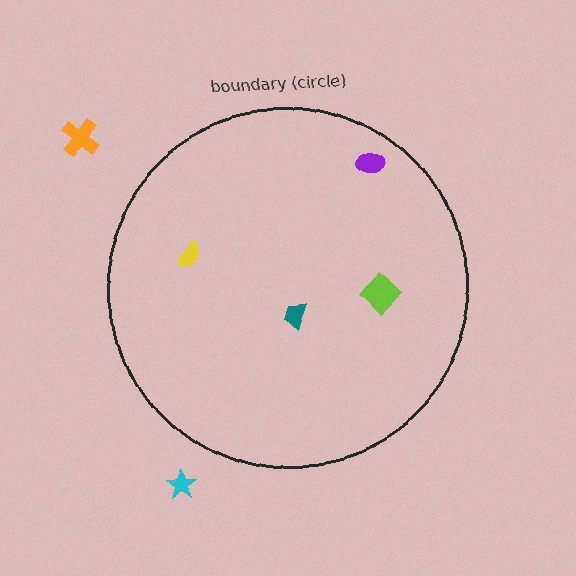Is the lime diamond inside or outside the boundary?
Inside.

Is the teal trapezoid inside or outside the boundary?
Inside.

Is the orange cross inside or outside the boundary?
Outside.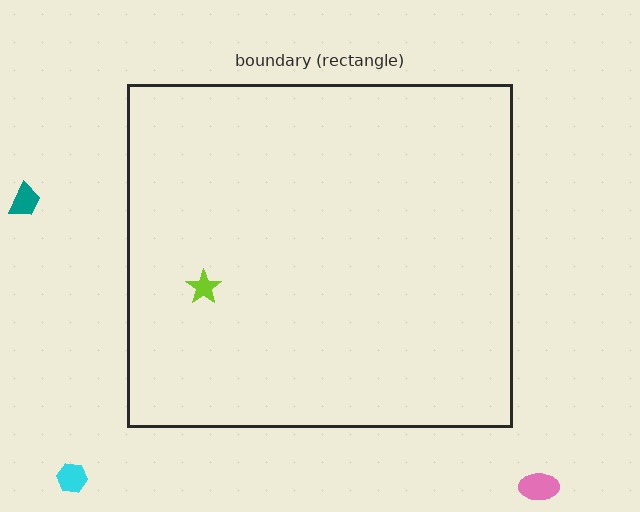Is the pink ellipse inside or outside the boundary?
Outside.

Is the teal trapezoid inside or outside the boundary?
Outside.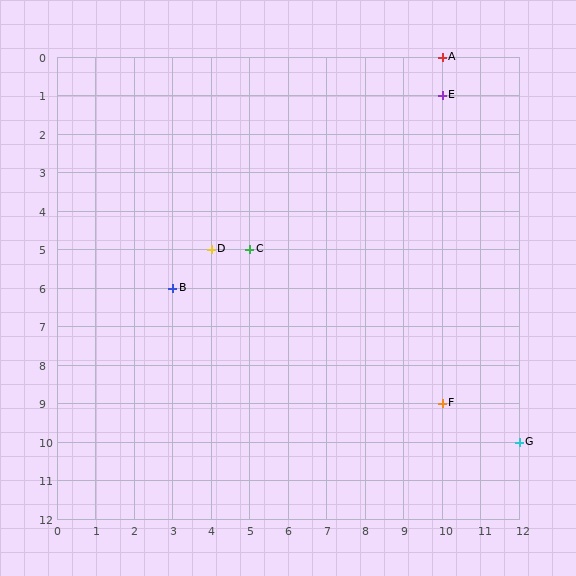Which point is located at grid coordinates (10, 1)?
Point E is at (10, 1).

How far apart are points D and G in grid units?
Points D and G are 8 columns and 5 rows apart (about 9.4 grid units diagonally).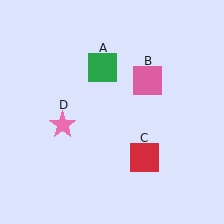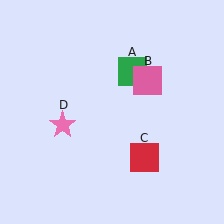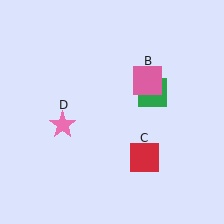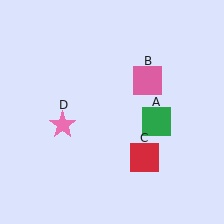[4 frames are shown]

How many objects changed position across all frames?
1 object changed position: green square (object A).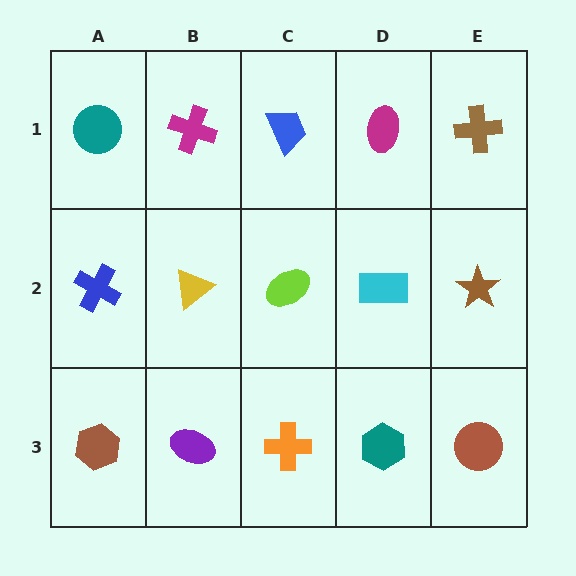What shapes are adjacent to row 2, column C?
A blue trapezoid (row 1, column C), an orange cross (row 3, column C), a yellow triangle (row 2, column B), a cyan rectangle (row 2, column D).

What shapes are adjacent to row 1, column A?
A blue cross (row 2, column A), a magenta cross (row 1, column B).